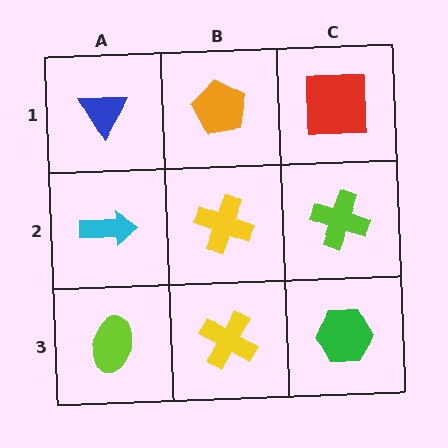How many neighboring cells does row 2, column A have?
3.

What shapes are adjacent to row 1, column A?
A cyan arrow (row 2, column A), an orange pentagon (row 1, column B).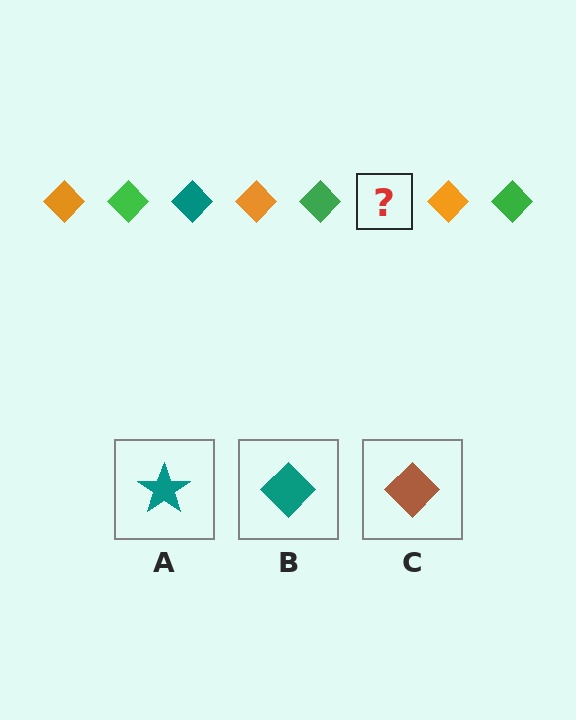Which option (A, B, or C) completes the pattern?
B.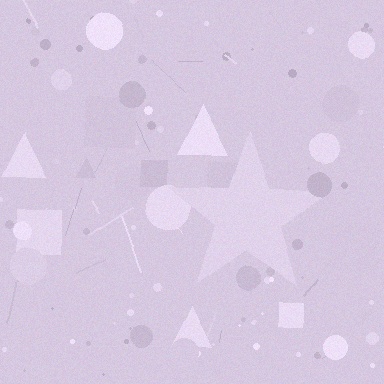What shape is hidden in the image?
A star is hidden in the image.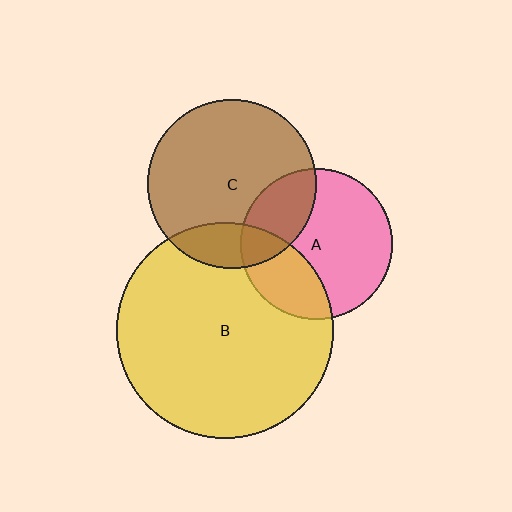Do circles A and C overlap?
Yes.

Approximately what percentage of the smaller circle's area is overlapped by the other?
Approximately 25%.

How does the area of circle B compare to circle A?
Approximately 2.0 times.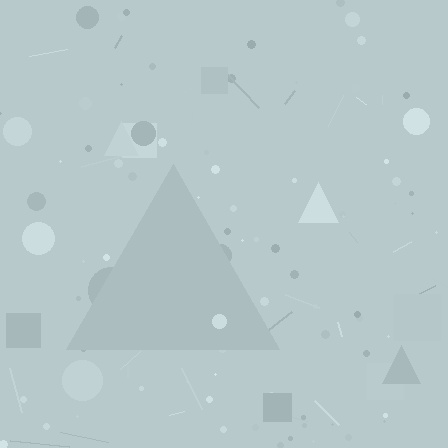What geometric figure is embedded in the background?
A triangle is embedded in the background.